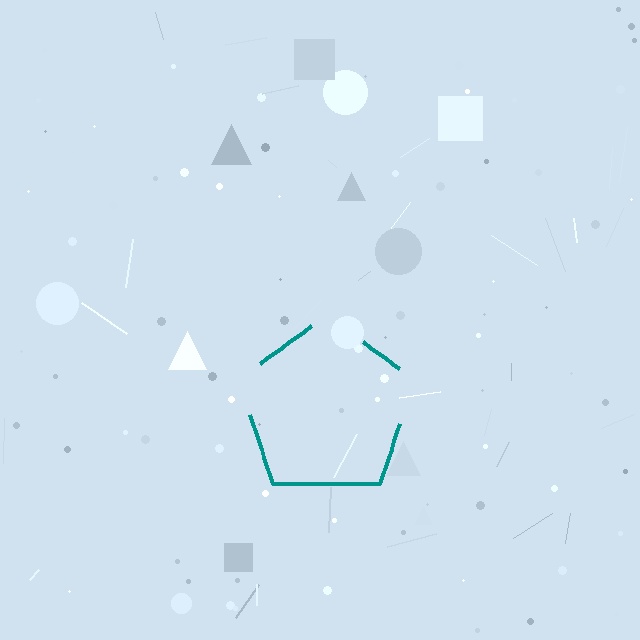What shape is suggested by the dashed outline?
The dashed outline suggests a pentagon.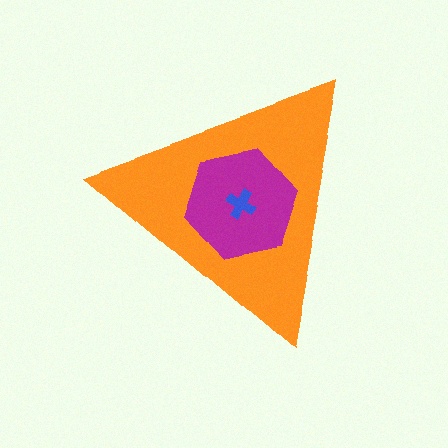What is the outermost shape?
The orange triangle.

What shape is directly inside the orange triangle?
The magenta hexagon.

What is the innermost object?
The blue cross.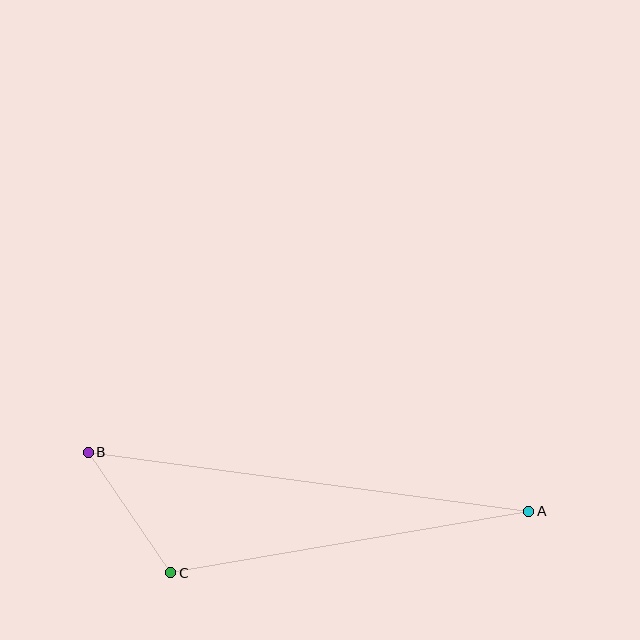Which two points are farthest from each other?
Points A and B are farthest from each other.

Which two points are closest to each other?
Points B and C are closest to each other.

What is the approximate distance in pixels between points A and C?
The distance between A and C is approximately 363 pixels.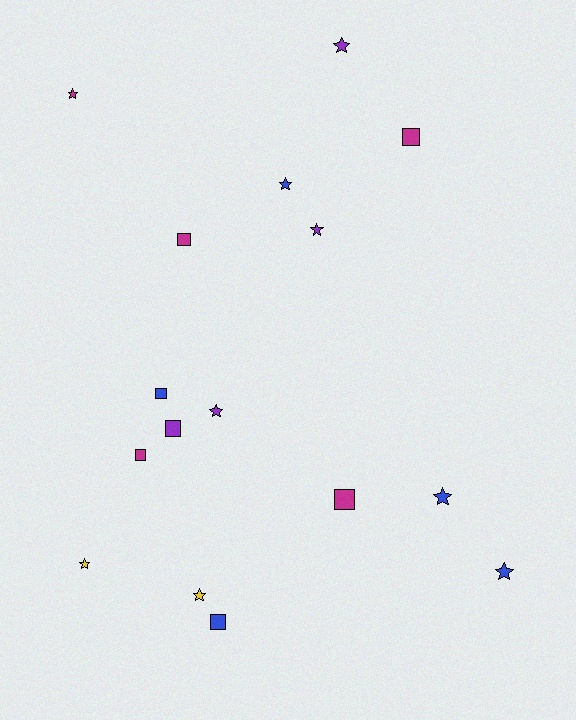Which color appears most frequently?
Blue, with 5 objects.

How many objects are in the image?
There are 16 objects.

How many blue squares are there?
There are 2 blue squares.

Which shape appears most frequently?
Star, with 9 objects.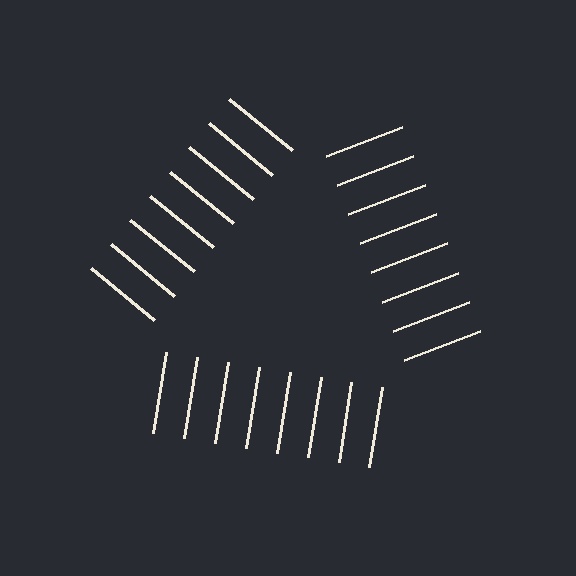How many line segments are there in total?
24 — 8 along each of the 3 edges.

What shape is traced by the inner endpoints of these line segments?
An illusory triangle — the line segments terminate on its edges but no continuous stroke is drawn.